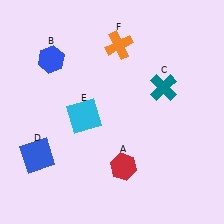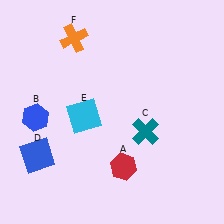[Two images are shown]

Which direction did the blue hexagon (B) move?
The blue hexagon (B) moved down.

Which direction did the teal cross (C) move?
The teal cross (C) moved down.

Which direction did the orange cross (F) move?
The orange cross (F) moved left.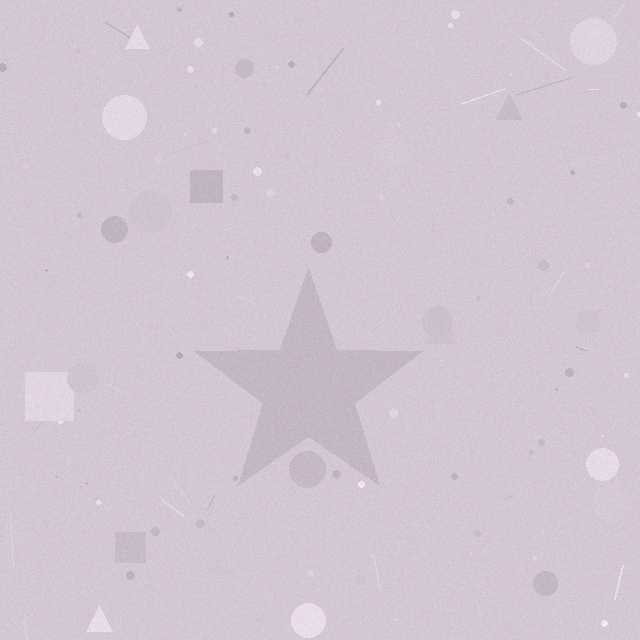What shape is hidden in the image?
A star is hidden in the image.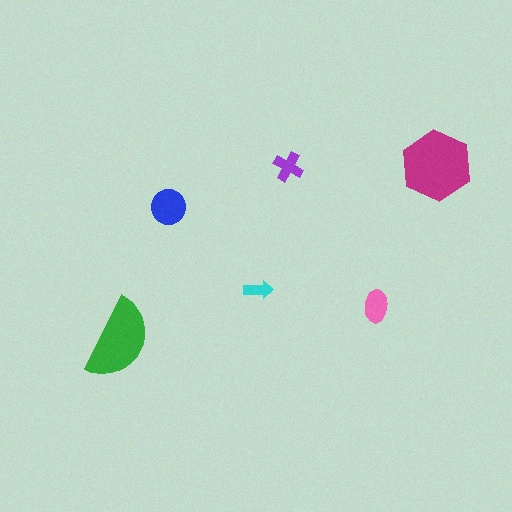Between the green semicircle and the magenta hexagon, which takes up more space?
The magenta hexagon.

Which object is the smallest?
The cyan arrow.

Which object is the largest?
The magenta hexagon.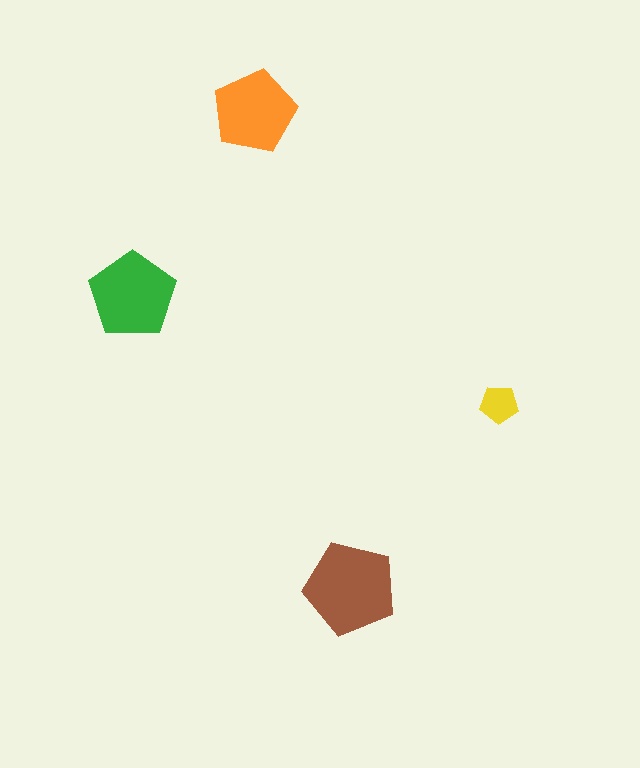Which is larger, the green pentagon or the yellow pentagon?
The green one.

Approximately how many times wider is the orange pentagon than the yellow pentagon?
About 2 times wider.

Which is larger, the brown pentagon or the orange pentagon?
The brown one.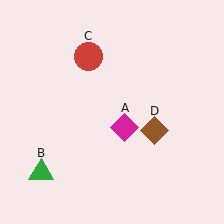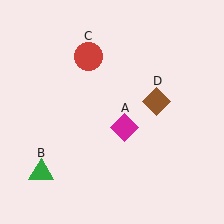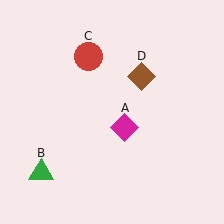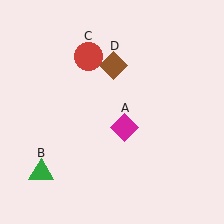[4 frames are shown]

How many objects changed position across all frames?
1 object changed position: brown diamond (object D).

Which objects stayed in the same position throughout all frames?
Magenta diamond (object A) and green triangle (object B) and red circle (object C) remained stationary.